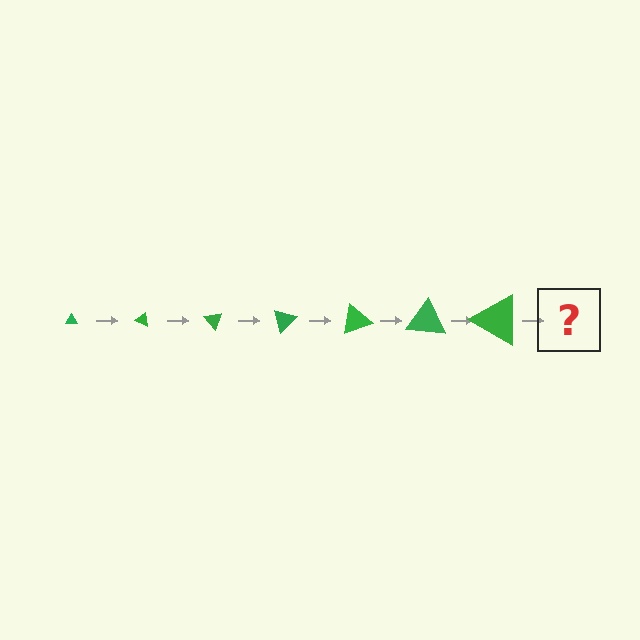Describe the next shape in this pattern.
It should be a triangle, larger than the previous one and rotated 175 degrees from the start.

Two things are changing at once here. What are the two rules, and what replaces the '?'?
The two rules are that the triangle grows larger each step and it rotates 25 degrees each step. The '?' should be a triangle, larger than the previous one and rotated 175 degrees from the start.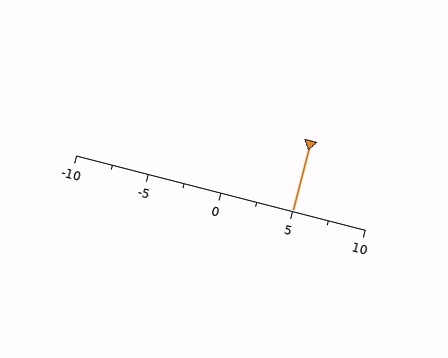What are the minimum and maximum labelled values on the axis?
The axis runs from -10 to 10.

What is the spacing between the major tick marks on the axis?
The major ticks are spaced 5 apart.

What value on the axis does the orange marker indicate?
The marker indicates approximately 5.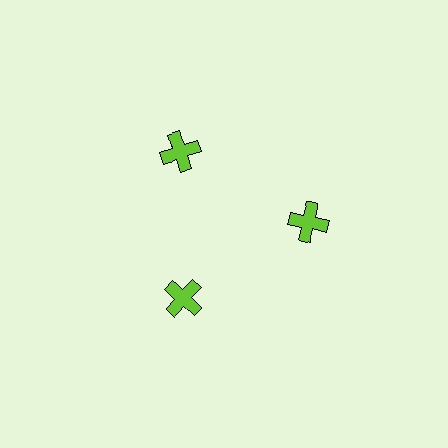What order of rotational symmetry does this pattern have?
This pattern has 3-fold rotational symmetry.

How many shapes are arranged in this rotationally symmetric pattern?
There are 3 shapes, arranged in 3 groups of 1.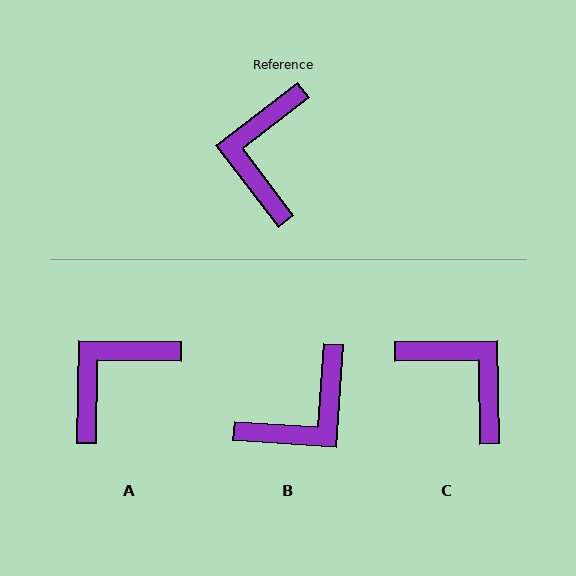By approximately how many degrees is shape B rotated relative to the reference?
Approximately 139 degrees counter-clockwise.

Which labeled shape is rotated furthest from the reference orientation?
B, about 139 degrees away.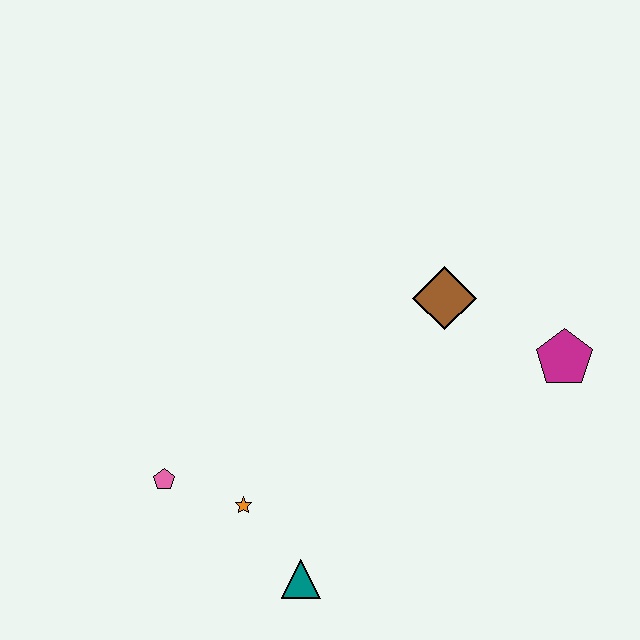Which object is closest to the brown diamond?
The magenta pentagon is closest to the brown diamond.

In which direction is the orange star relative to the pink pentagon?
The orange star is to the right of the pink pentagon.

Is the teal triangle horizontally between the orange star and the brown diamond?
Yes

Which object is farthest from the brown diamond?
The pink pentagon is farthest from the brown diamond.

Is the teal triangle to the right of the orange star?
Yes